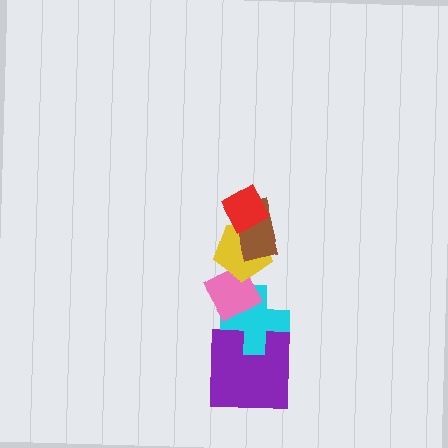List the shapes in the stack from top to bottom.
From top to bottom: the red diamond, the brown rectangle, the yellow pentagon, the pink diamond, the cyan cross, the purple square.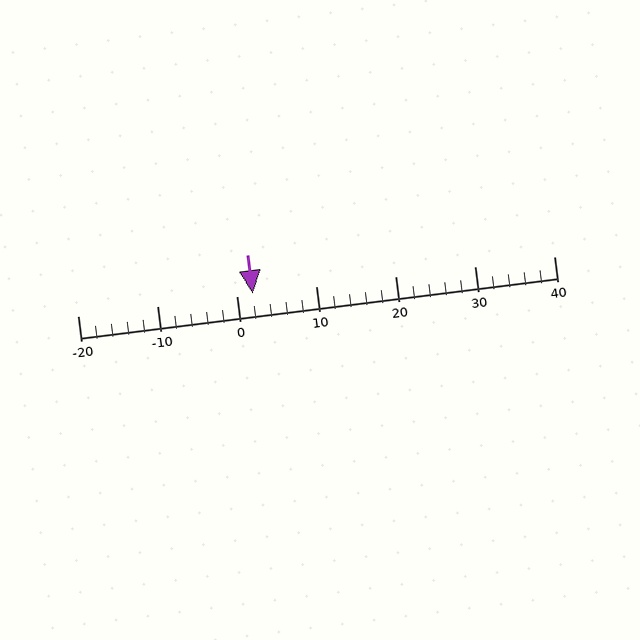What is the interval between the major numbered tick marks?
The major tick marks are spaced 10 units apart.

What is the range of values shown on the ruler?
The ruler shows values from -20 to 40.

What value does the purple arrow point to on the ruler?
The purple arrow points to approximately 2.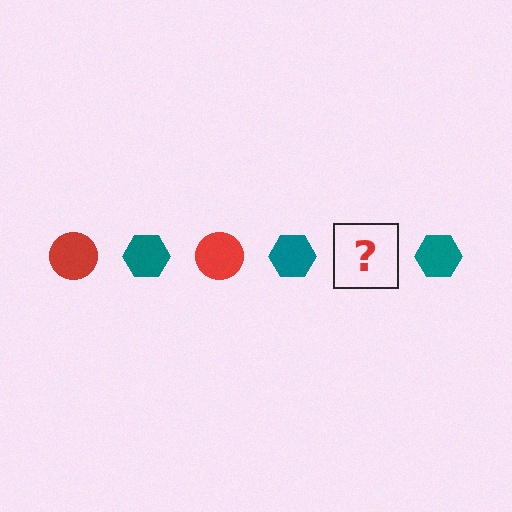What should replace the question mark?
The question mark should be replaced with a red circle.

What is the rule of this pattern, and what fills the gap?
The rule is that the pattern alternates between red circle and teal hexagon. The gap should be filled with a red circle.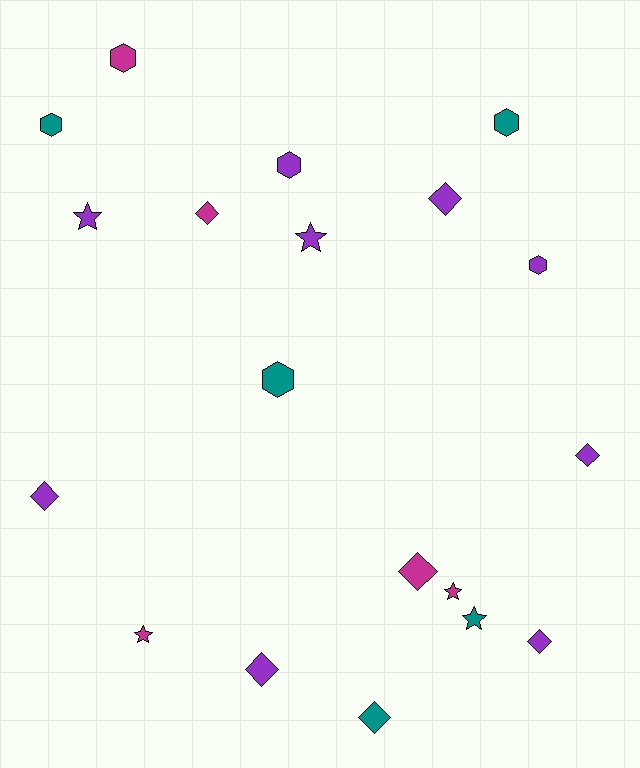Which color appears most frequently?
Purple, with 9 objects.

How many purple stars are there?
There are 2 purple stars.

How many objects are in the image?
There are 19 objects.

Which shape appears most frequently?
Diamond, with 8 objects.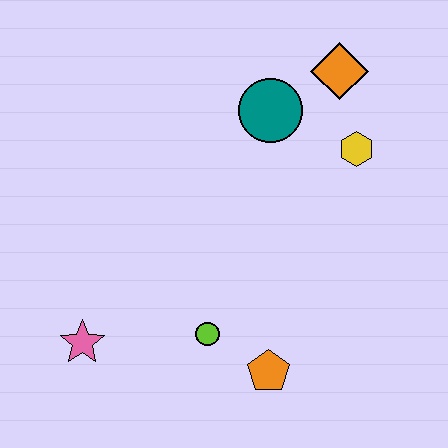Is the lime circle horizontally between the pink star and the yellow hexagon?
Yes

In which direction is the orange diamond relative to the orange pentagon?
The orange diamond is above the orange pentagon.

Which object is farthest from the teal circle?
The pink star is farthest from the teal circle.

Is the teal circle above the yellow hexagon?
Yes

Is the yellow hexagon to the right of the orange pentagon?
Yes